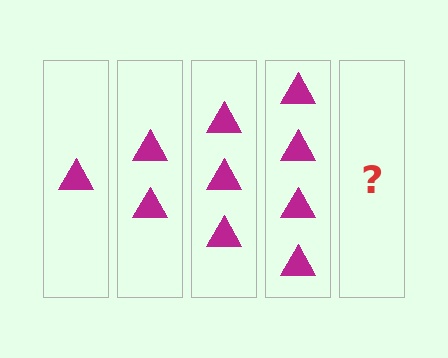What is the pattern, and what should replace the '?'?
The pattern is that each step adds one more triangle. The '?' should be 5 triangles.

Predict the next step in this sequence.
The next step is 5 triangles.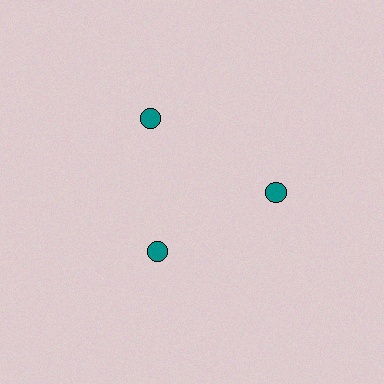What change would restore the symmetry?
The symmetry would be restored by moving it outward, back onto the ring so that all 3 circles sit at equal angles and equal distance from the center.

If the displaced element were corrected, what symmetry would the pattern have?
It would have 3-fold rotational symmetry — the pattern would map onto itself every 120 degrees.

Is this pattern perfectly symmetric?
No. The 3 teal circles are arranged in a ring, but one element near the 7 o'clock position is pulled inward toward the center, breaking the 3-fold rotational symmetry.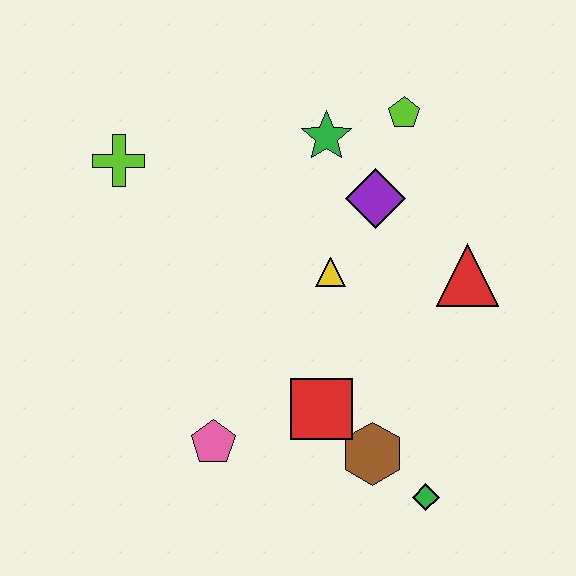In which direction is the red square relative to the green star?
The red square is below the green star.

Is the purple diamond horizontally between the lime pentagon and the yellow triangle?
Yes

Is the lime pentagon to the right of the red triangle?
No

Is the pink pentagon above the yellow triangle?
No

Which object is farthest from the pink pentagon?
The lime pentagon is farthest from the pink pentagon.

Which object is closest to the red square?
The brown hexagon is closest to the red square.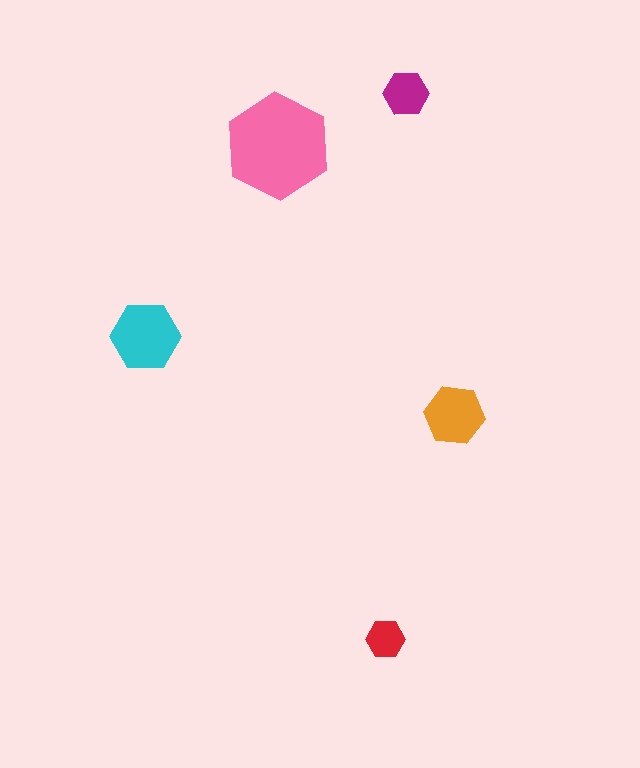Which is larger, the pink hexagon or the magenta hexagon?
The pink one.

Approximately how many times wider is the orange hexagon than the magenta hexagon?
About 1.5 times wider.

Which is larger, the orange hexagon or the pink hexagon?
The pink one.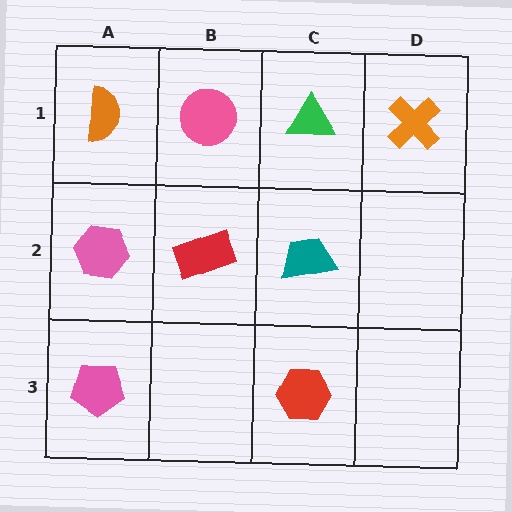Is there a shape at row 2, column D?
No, that cell is empty.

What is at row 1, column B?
A pink circle.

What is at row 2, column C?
A teal trapezoid.